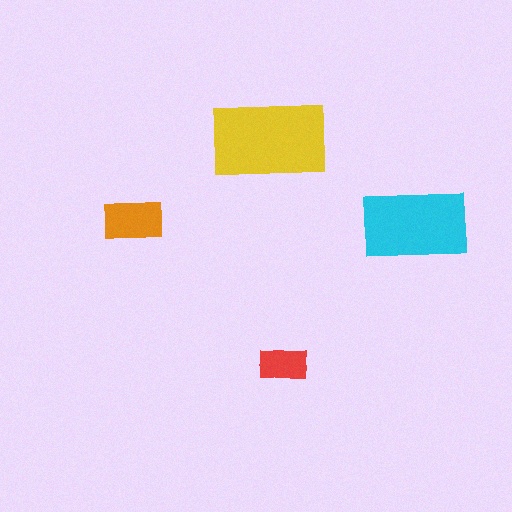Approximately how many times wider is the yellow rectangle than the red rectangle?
About 2.5 times wider.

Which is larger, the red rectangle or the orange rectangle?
The orange one.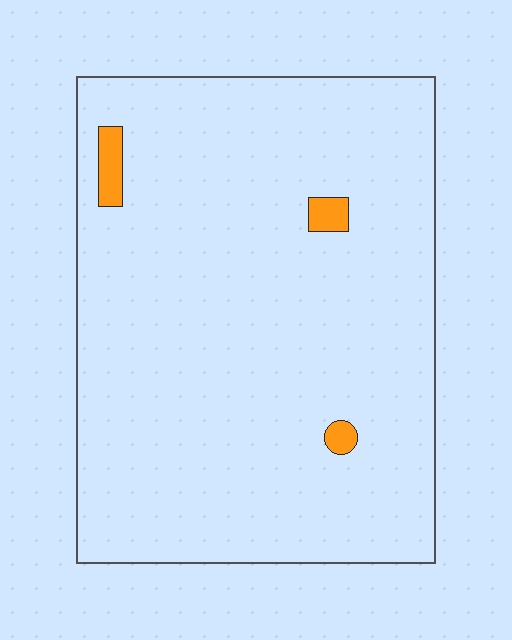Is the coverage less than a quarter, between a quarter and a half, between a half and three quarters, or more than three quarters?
Less than a quarter.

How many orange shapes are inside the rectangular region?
3.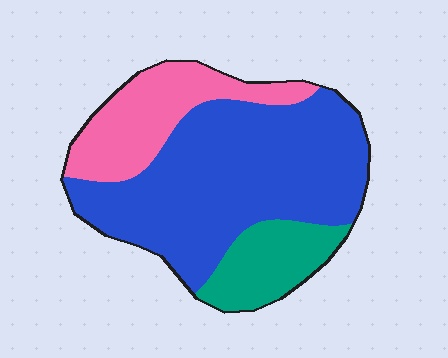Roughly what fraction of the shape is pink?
Pink takes up about one quarter (1/4) of the shape.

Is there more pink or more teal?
Pink.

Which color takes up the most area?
Blue, at roughly 60%.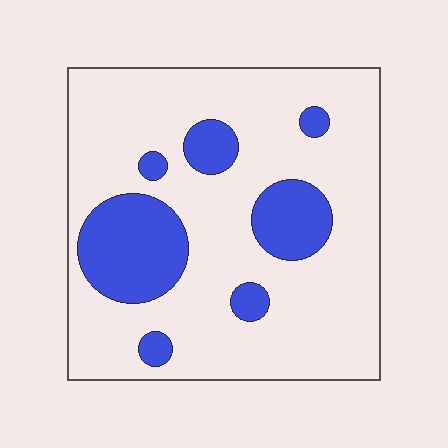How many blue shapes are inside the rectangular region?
7.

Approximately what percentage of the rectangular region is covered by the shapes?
Approximately 20%.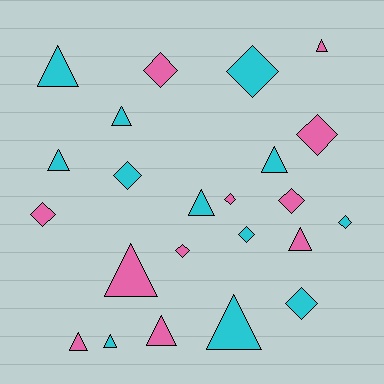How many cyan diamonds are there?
There are 5 cyan diamonds.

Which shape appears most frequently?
Triangle, with 12 objects.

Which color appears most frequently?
Cyan, with 12 objects.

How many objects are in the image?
There are 23 objects.